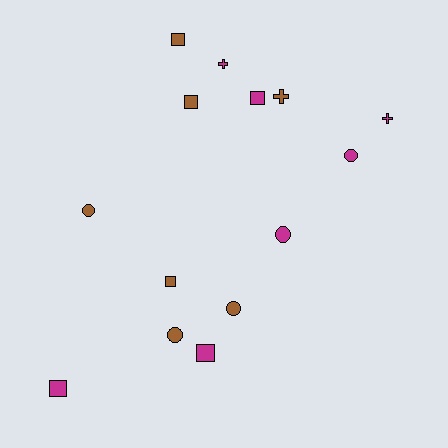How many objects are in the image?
There are 14 objects.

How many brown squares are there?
There are 3 brown squares.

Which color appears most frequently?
Magenta, with 7 objects.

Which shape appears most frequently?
Square, with 6 objects.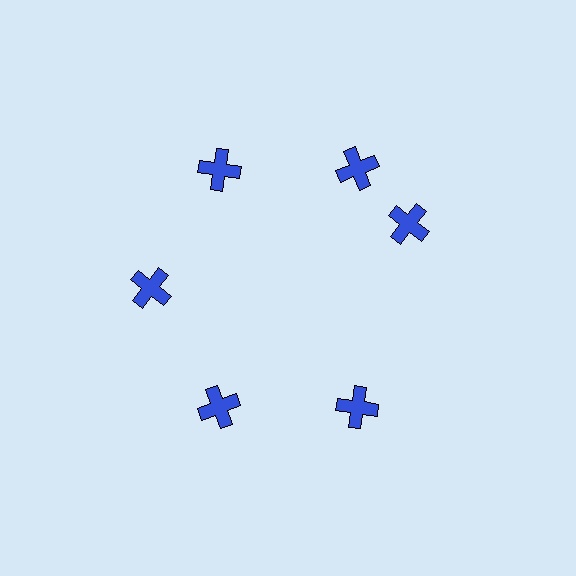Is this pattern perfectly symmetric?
No. The 6 blue crosses are arranged in a ring, but one element near the 3 o'clock position is rotated out of alignment along the ring, breaking the 6-fold rotational symmetry.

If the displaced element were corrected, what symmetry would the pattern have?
It would have 6-fold rotational symmetry — the pattern would map onto itself every 60 degrees.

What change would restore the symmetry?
The symmetry would be restored by rotating it back into even spacing with its neighbors so that all 6 crosses sit at equal angles and equal distance from the center.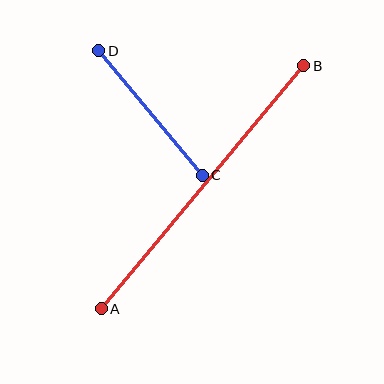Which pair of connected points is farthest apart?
Points A and B are farthest apart.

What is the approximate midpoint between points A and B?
The midpoint is at approximately (203, 187) pixels.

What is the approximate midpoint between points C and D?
The midpoint is at approximately (151, 113) pixels.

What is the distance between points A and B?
The distance is approximately 317 pixels.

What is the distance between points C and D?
The distance is approximately 162 pixels.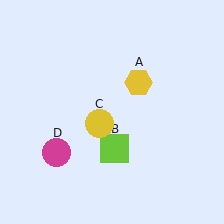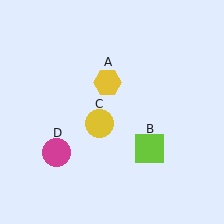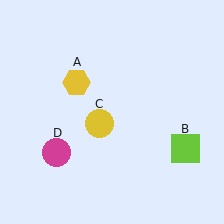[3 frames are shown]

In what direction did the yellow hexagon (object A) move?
The yellow hexagon (object A) moved left.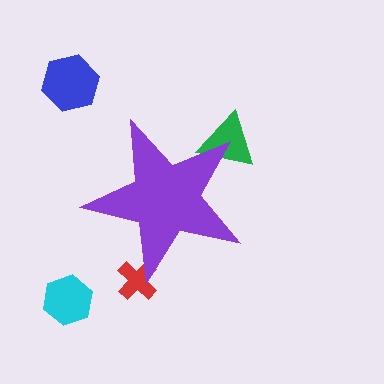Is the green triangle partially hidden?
Yes, the green triangle is partially hidden behind the purple star.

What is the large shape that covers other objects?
A purple star.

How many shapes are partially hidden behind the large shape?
2 shapes are partially hidden.